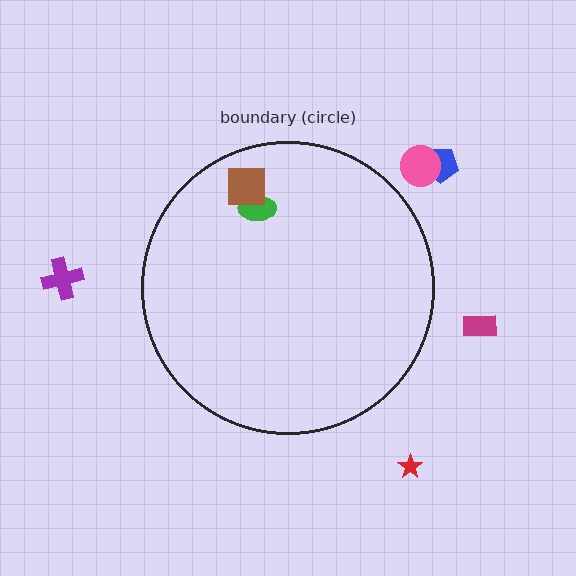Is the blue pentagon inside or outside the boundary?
Outside.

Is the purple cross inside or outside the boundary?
Outside.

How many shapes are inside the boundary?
2 inside, 5 outside.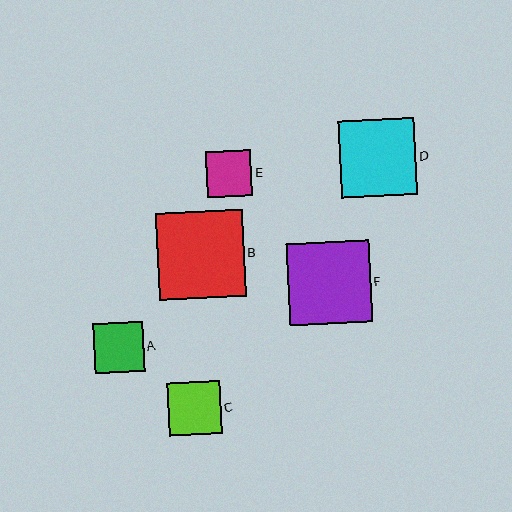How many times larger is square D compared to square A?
Square D is approximately 1.5 times the size of square A.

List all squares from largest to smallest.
From largest to smallest: B, F, D, C, A, E.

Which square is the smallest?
Square E is the smallest with a size of approximately 45 pixels.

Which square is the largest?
Square B is the largest with a size of approximately 87 pixels.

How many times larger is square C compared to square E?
Square C is approximately 1.2 times the size of square E.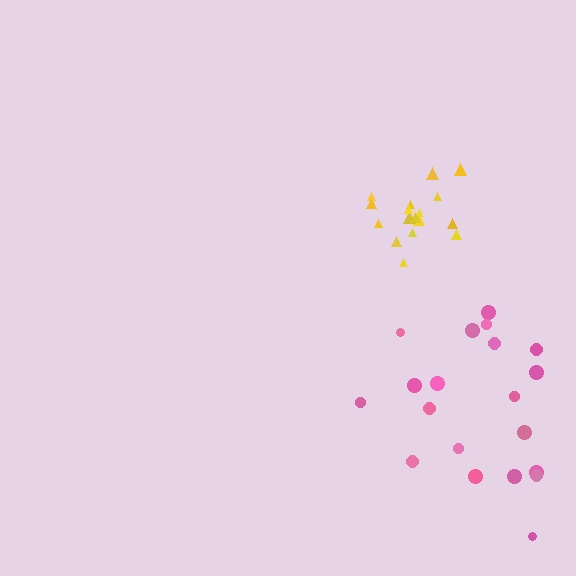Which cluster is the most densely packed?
Yellow.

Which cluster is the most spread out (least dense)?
Pink.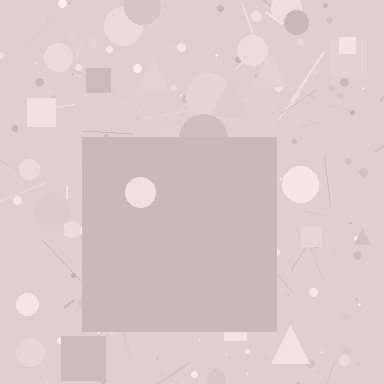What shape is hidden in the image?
A square is hidden in the image.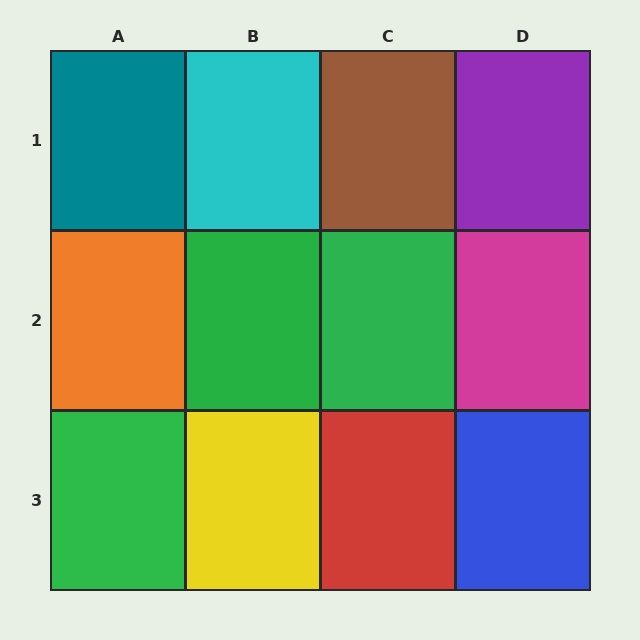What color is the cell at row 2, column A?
Orange.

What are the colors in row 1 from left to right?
Teal, cyan, brown, purple.